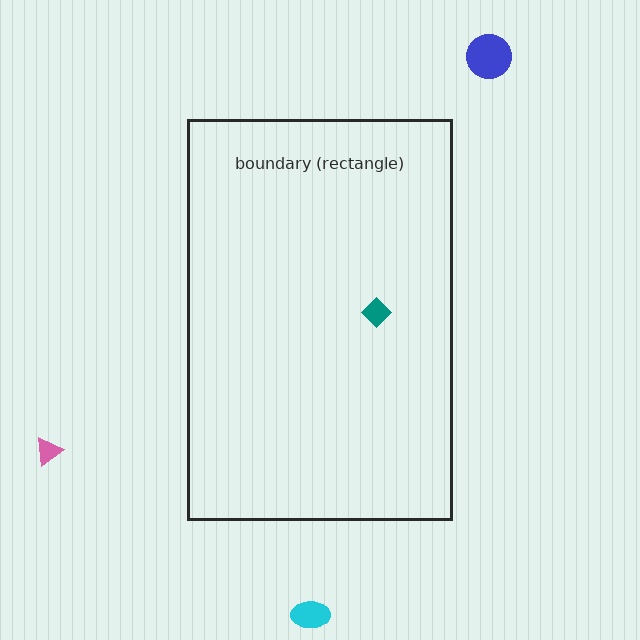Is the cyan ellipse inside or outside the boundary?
Outside.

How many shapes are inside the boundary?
1 inside, 3 outside.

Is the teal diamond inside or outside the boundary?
Inside.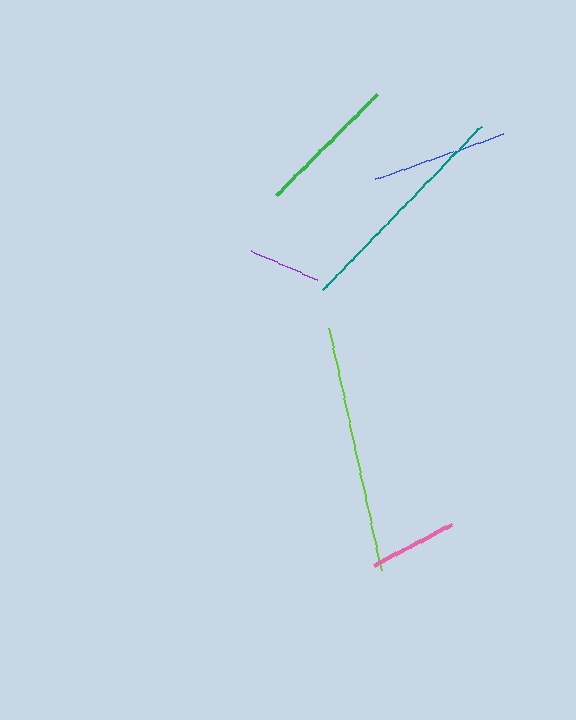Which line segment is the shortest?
The purple line is the shortest at approximately 72 pixels.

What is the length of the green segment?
The green segment is approximately 143 pixels long.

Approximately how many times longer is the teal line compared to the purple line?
The teal line is approximately 3.2 times the length of the purple line.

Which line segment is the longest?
The lime line is the longest at approximately 247 pixels.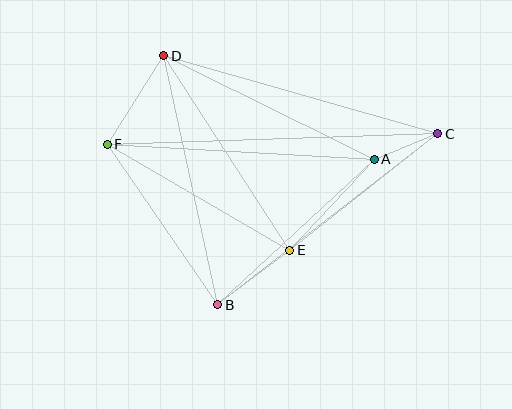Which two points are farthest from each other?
Points C and F are farthest from each other.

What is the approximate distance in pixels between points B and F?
The distance between B and F is approximately 195 pixels.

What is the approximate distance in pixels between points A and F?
The distance between A and F is approximately 267 pixels.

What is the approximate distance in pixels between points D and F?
The distance between D and F is approximately 105 pixels.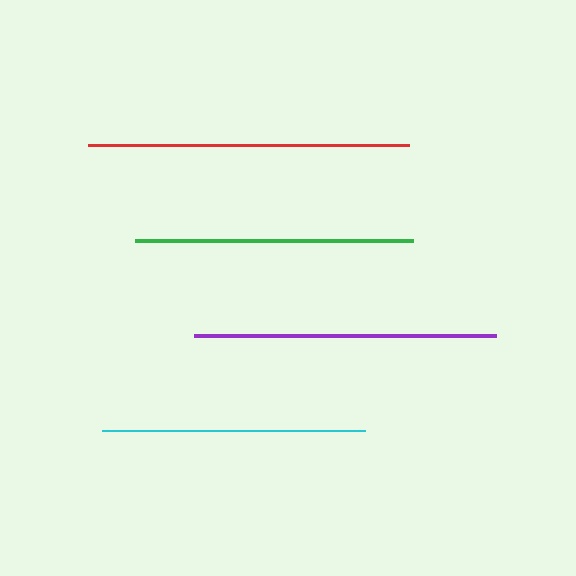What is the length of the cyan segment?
The cyan segment is approximately 263 pixels long.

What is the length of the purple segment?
The purple segment is approximately 302 pixels long.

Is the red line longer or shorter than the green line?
The red line is longer than the green line.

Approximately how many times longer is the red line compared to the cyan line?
The red line is approximately 1.2 times the length of the cyan line.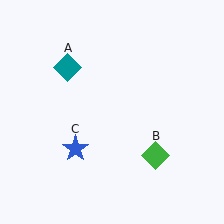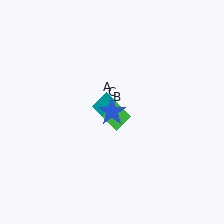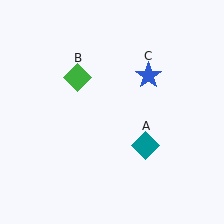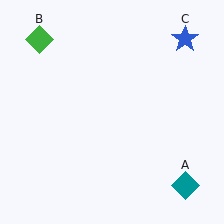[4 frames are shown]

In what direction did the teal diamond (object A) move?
The teal diamond (object A) moved down and to the right.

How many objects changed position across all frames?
3 objects changed position: teal diamond (object A), green diamond (object B), blue star (object C).